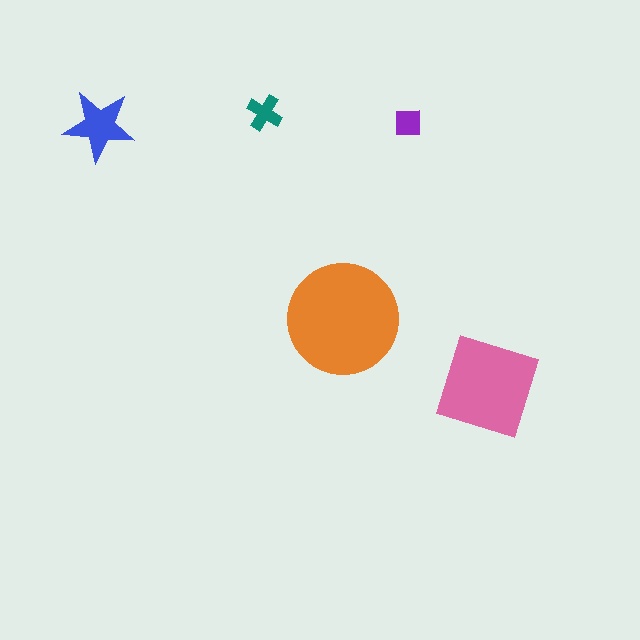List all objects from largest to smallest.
The orange circle, the pink square, the blue star, the teal cross, the purple square.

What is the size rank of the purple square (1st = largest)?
5th.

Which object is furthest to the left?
The blue star is leftmost.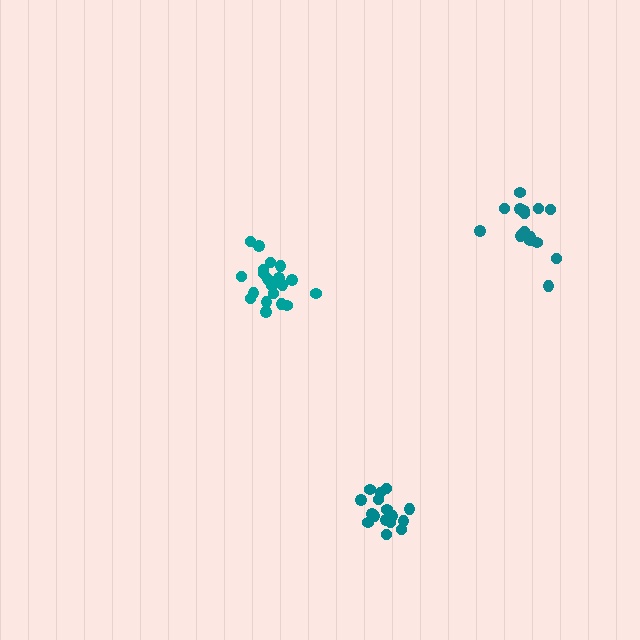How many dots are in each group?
Group 1: 21 dots, Group 2: 16 dots, Group 3: 15 dots (52 total).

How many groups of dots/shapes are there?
There are 3 groups.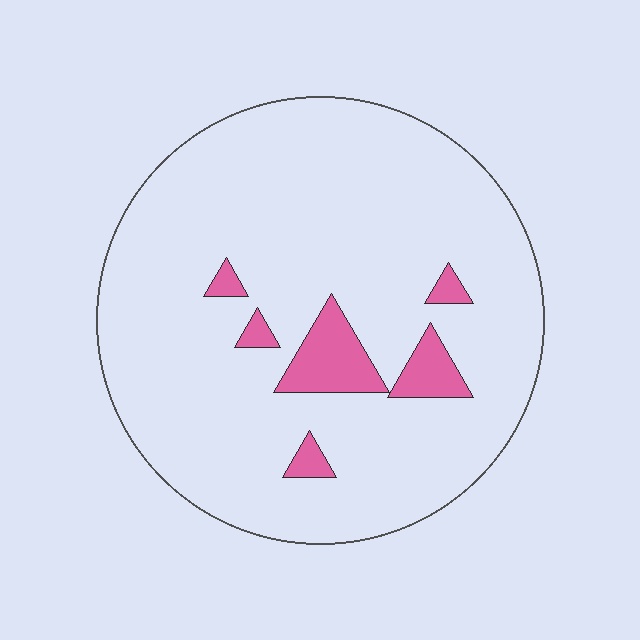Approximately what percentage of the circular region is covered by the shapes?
Approximately 10%.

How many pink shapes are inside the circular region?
6.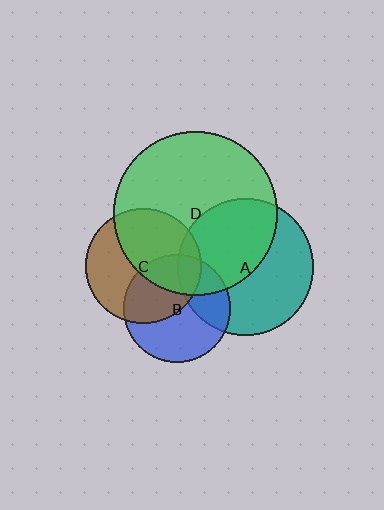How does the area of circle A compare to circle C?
Approximately 1.4 times.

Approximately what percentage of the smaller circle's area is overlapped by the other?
Approximately 10%.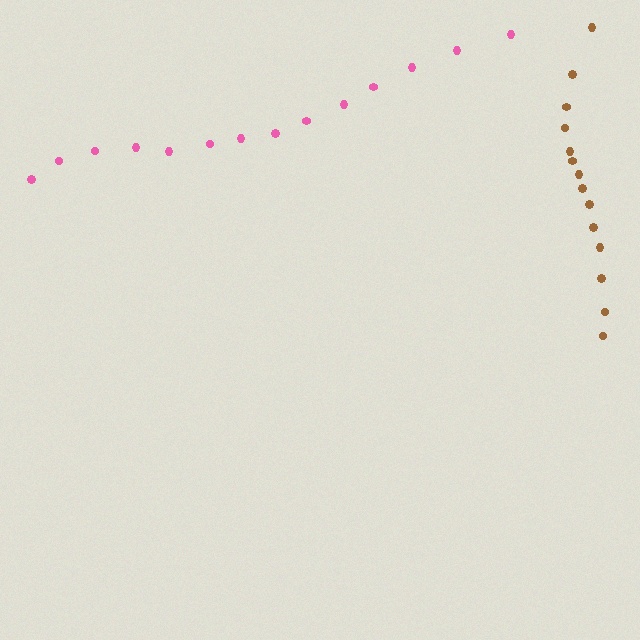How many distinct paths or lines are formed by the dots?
There are 2 distinct paths.